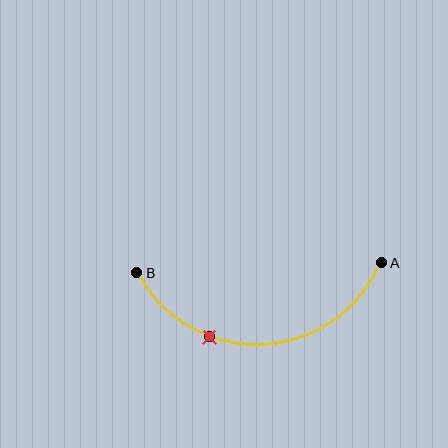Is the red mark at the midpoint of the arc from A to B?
No. The red mark lies on the arc but is closer to endpoint B. The arc midpoint would be at the point on the curve equidistant along the arc from both A and B.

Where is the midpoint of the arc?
The arc midpoint is the point on the curve farthest from the straight line joining A and B. It sits below that line.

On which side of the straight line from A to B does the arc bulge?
The arc bulges below the straight line connecting A and B.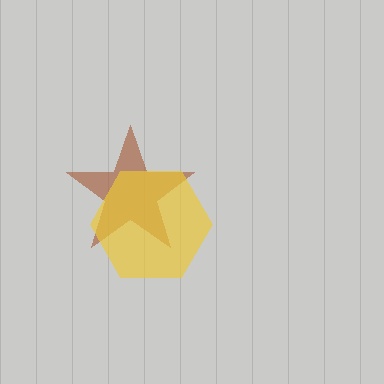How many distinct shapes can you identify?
There are 2 distinct shapes: a brown star, a yellow hexagon.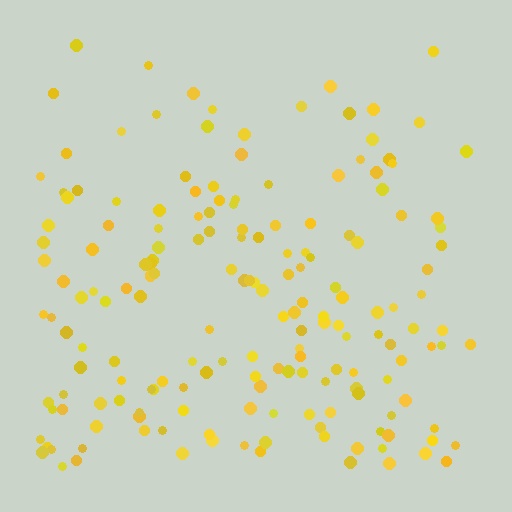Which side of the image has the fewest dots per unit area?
The top.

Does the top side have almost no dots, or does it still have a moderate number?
Still a moderate number, just noticeably fewer than the bottom.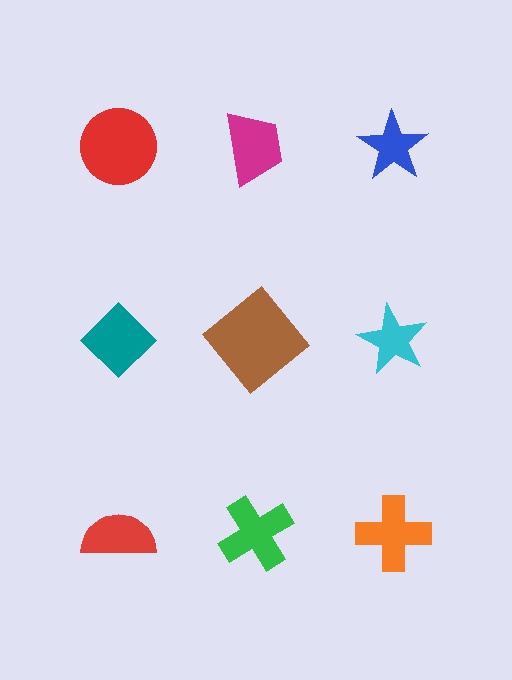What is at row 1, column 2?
A magenta trapezoid.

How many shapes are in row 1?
3 shapes.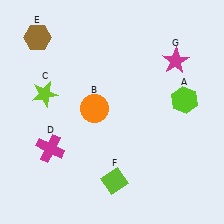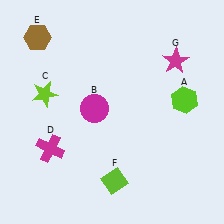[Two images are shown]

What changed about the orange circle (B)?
In Image 1, B is orange. In Image 2, it changed to magenta.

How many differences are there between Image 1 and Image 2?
There is 1 difference between the two images.